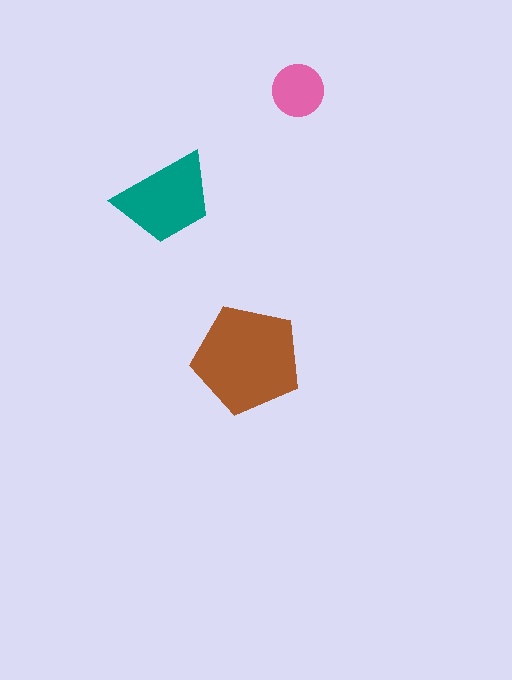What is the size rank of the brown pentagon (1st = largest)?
1st.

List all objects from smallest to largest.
The pink circle, the teal trapezoid, the brown pentagon.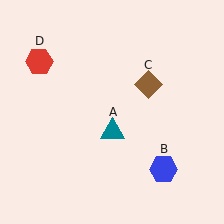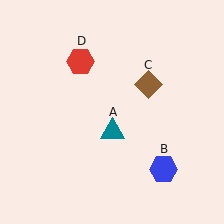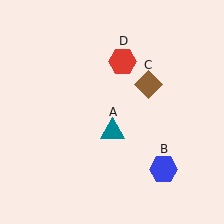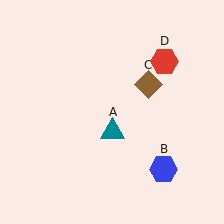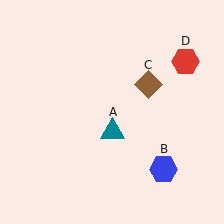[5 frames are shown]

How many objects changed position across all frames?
1 object changed position: red hexagon (object D).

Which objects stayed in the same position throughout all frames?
Teal triangle (object A) and blue hexagon (object B) and brown diamond (object C) remained stationary.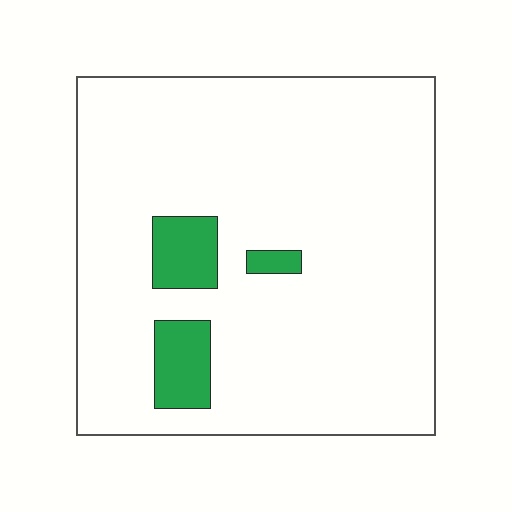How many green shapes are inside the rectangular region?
3.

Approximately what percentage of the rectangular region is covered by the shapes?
Approximately 10%.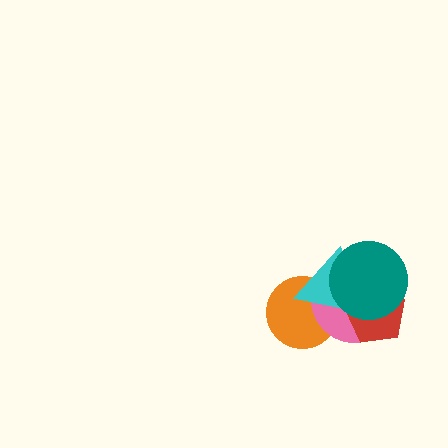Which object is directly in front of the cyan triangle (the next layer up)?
The red pentagon is directly in front of the cyan triangle.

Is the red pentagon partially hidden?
Yes, it is partially covered by another shape.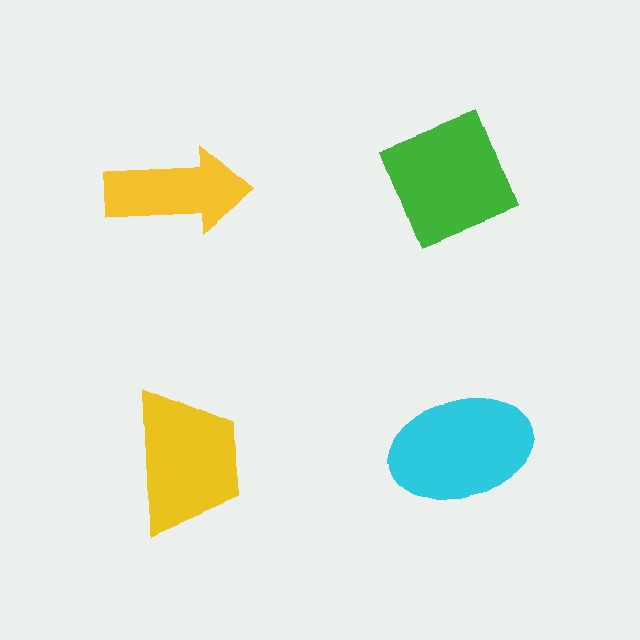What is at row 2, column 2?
A cyan ellipse.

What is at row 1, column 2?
A green diamond.